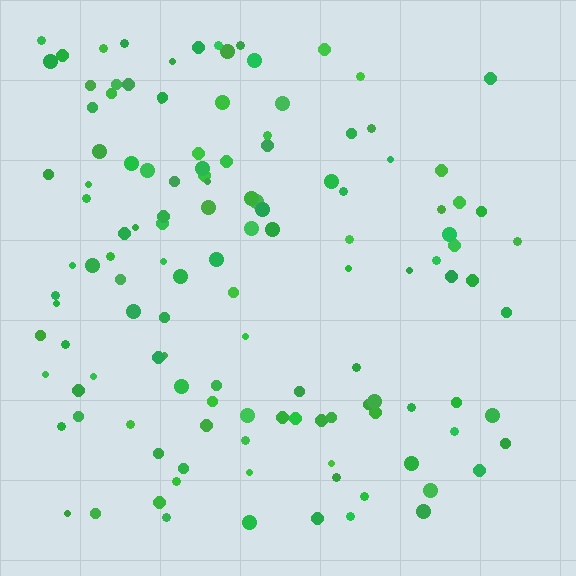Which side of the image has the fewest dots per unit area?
The right.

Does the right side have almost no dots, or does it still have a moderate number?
Still a moderate number, just noticeably fewer than the left.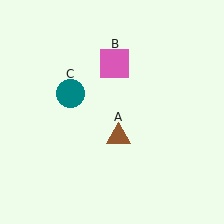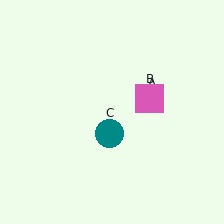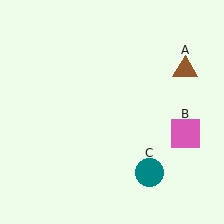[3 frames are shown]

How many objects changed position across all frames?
3 objects changed position: brown triangle (object A), pink square (object B), teal circle (object C).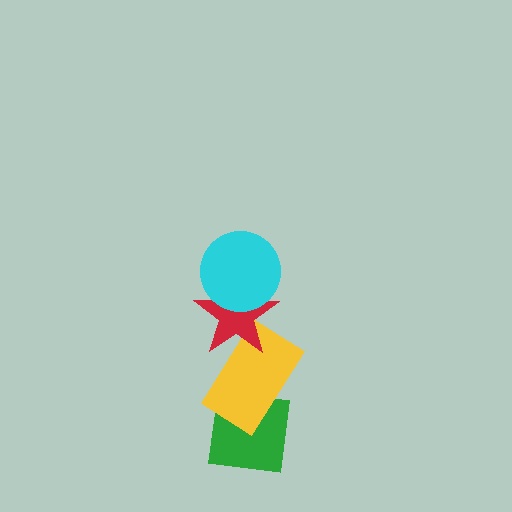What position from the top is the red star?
The red star is 2nd from the top.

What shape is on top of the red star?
The cyan circle is on top of the red star.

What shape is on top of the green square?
The yellow rectangle is on top of the green square.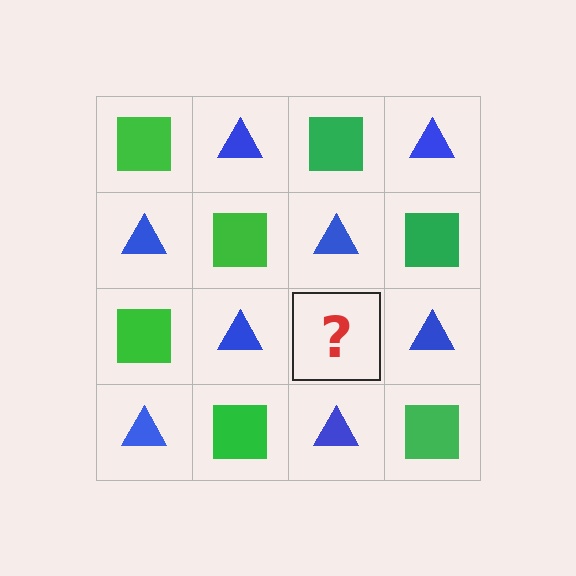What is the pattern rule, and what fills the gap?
The rule is that it alternates green square and blue triangle in a checkerboard pattern. The gap should be filled with a green square.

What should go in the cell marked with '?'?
The missing cell should contain a green square.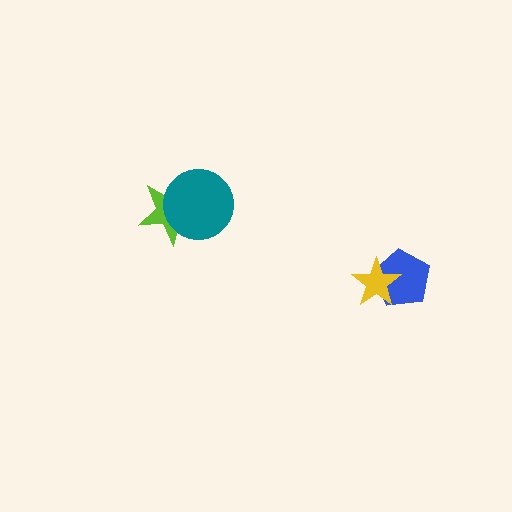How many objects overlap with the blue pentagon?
1 object overlaps with the blue pentagon.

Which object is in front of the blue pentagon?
The yellow star is in front of the blue pentagon.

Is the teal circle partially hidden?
No, no other shape covers it.